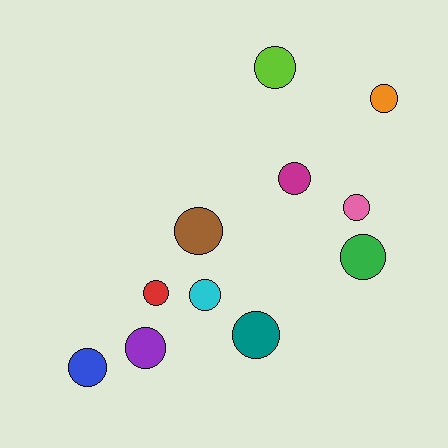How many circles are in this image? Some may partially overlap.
There are 11 circles.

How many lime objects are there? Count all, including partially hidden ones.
There is 1 lime object.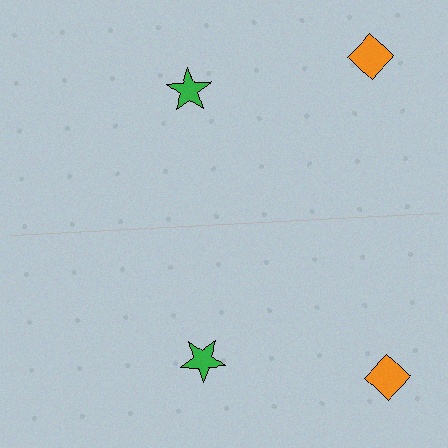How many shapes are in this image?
There are 4 shapes in this image.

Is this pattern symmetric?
Yes, this pattern has bilateral (reflection) symmetry.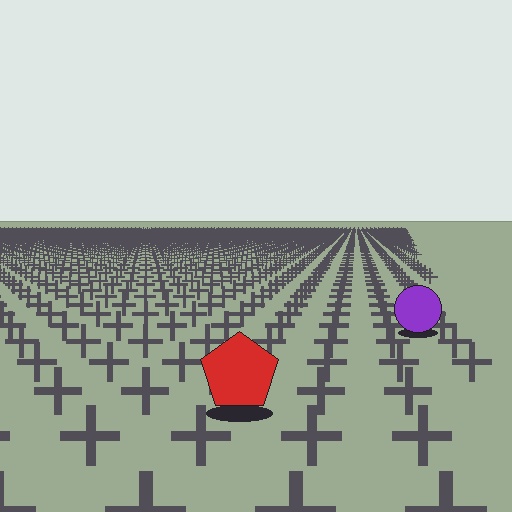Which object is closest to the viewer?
The red pentagon is closest. The texture marks near it are larger and more spread out.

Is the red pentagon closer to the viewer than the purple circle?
Yes. The red pentagon is closer — you can tell from the texture gradient: the ground texture is coarser near it.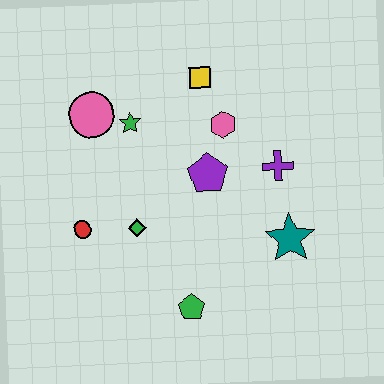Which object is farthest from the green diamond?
The yellow square is farthest from the green diamond.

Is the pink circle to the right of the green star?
No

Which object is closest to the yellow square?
The pink hexagon is closest to the yellow square.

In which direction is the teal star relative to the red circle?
The teal star is to the right of the red circle.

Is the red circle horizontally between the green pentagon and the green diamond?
No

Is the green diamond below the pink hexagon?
Yes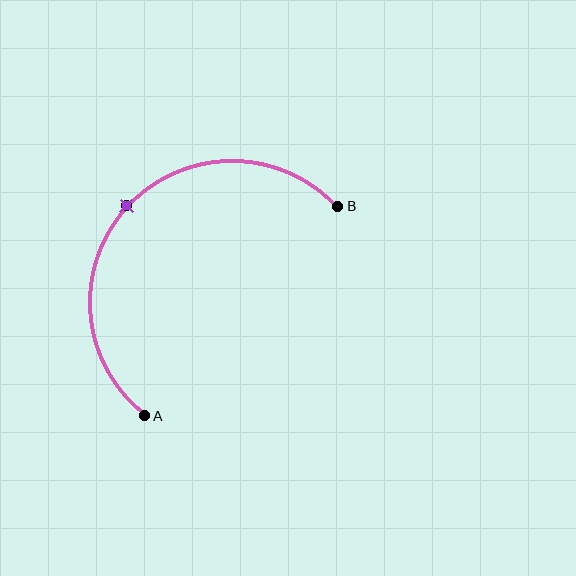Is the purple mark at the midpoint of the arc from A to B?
Yes. The purple mark lies on the arc at equal arc-length from both A and B — it is the arc midpoint.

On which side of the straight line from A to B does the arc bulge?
The arc bulges above and to the left of the straight line connecting A and B.